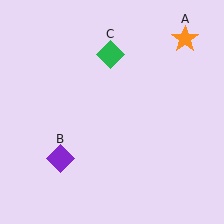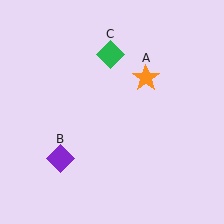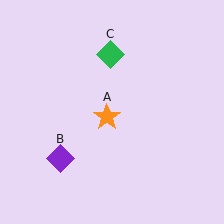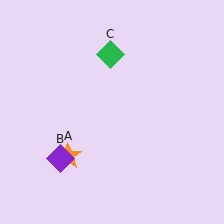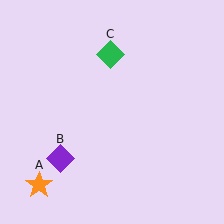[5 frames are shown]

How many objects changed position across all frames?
1 object changed position: orange star (object A).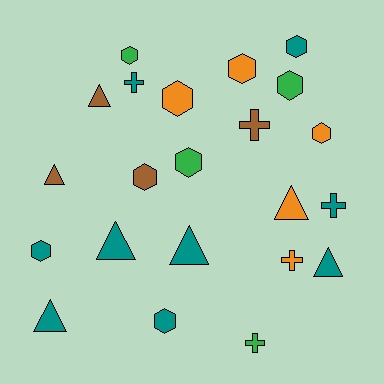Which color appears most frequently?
Teal, with 9 objects.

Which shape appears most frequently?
Hexagon, with 10 objects.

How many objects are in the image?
There are 22 objects.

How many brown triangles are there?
There are 2 brown triangles.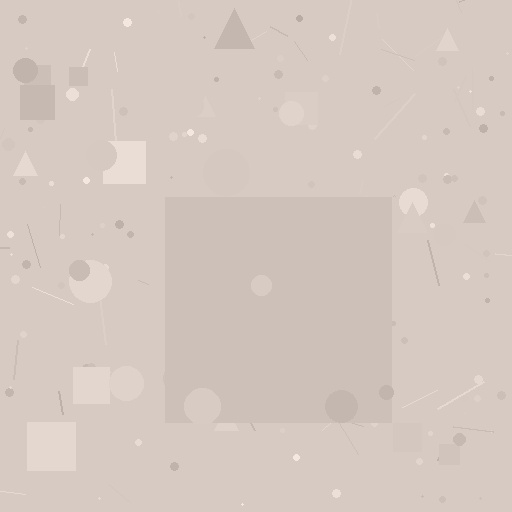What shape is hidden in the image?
A square is hidden in the image.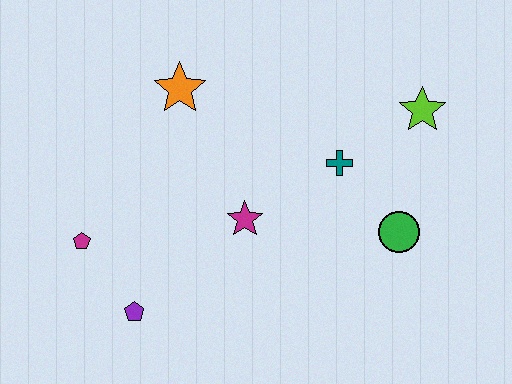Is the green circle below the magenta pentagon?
No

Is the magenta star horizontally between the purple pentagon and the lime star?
Yes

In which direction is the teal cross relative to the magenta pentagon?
The teal cross is to the right of the magenta pentagon.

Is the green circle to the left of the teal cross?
No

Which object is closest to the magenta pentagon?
The purple pentagon is closest to the magenta pentagon.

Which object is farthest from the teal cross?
The magenta pentagon is farthest from the teal cross.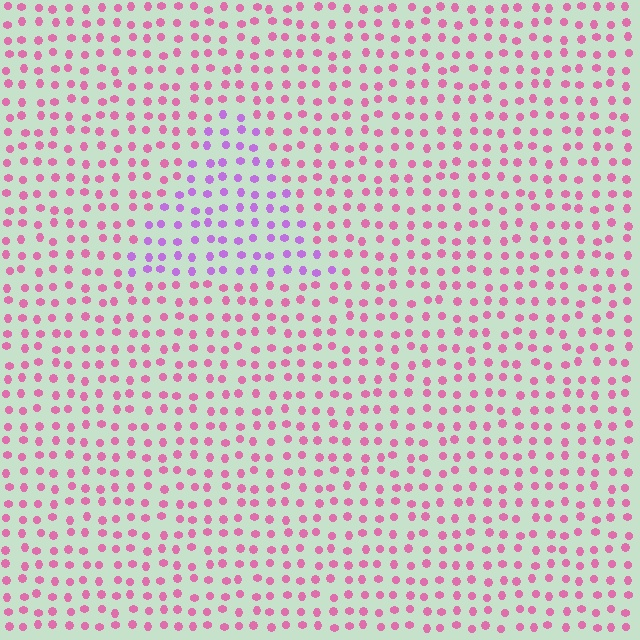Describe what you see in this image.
The image is filled with small pink elements in a uniform arrangement. A triangle-shaped region is visible where the elements are tinted to a slightly different hue, forming a subtle color boundary.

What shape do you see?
I see a triangle.